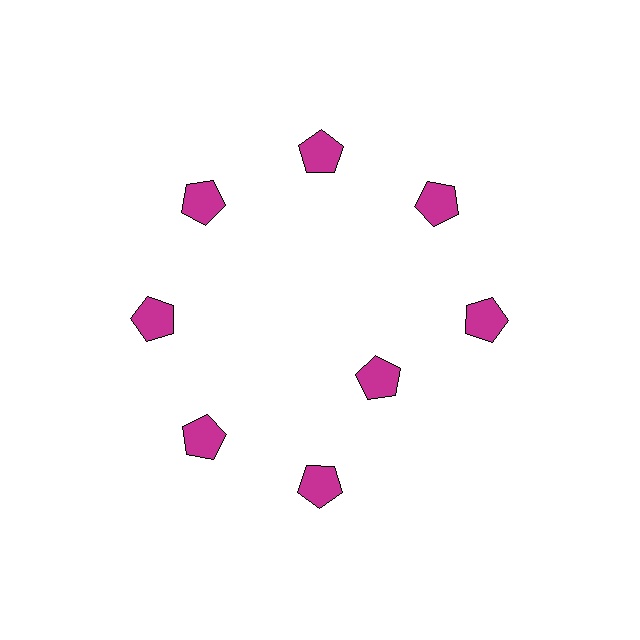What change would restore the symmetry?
The symmetry would be restored by moving it outward, back onto the ring so that all 8 pentagons sit at equal angles and equal distance from the center.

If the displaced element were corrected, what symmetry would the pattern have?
It would have 8-fold rotational symmetry — the pattern would map onto itself every 45 degrees.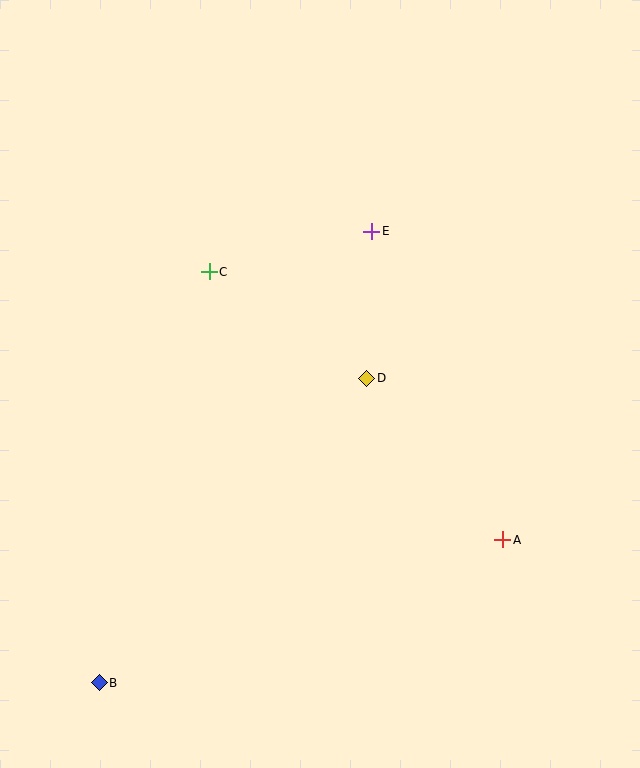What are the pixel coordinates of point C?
Point C is at (209, 272).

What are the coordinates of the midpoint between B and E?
The midpoint between B and E is at (236, 457).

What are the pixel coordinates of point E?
Point E is at (372, 231).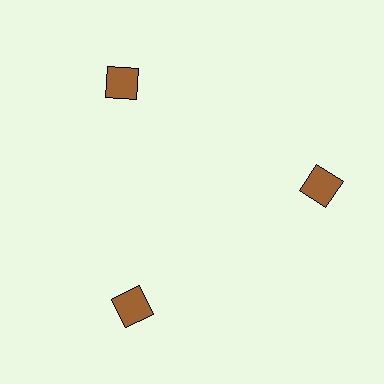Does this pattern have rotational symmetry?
Yes, this pattern has 3-fold rotational symmetry. It looks the same after rotating 120 degrees around the center.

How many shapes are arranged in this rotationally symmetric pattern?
There are 3 shapes, arranged in 3 groups of 1.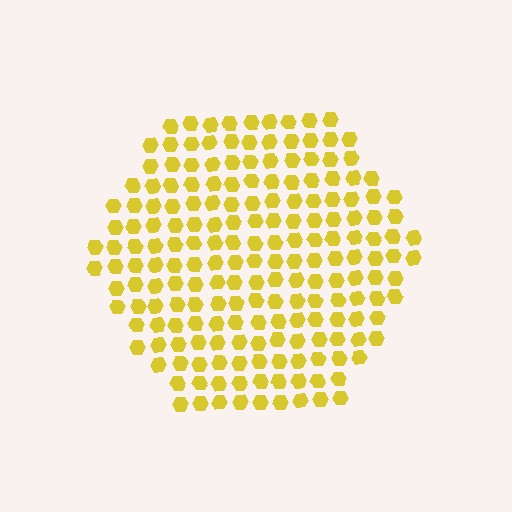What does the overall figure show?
The overall figure shows a hexagon.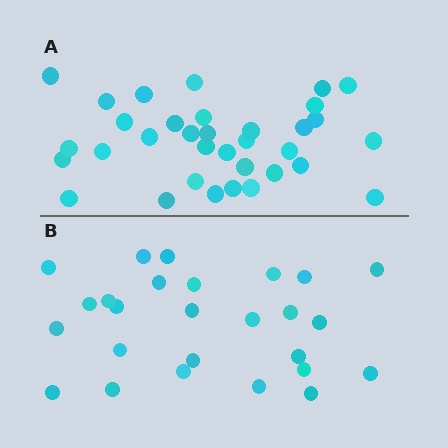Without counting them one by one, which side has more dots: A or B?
Region A (the top region) has more dots.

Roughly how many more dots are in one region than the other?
Region A has roughly 8 or so more dots than region B.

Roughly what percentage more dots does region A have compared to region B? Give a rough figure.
About 30% more.